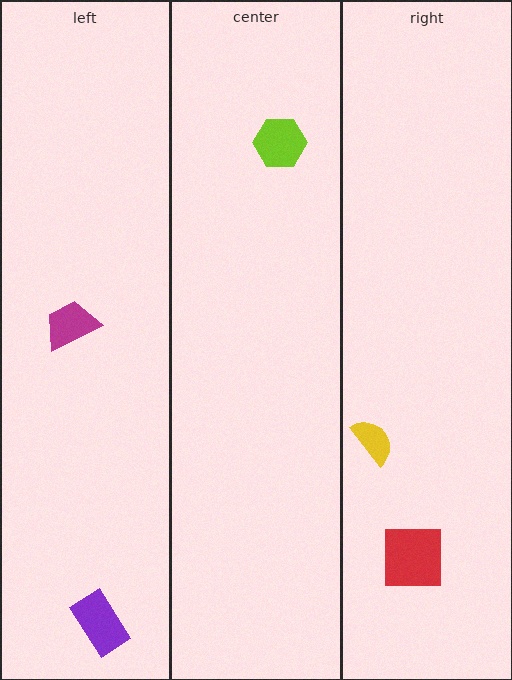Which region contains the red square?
The right region.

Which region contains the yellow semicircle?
The right region.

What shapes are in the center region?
The lime hexagon.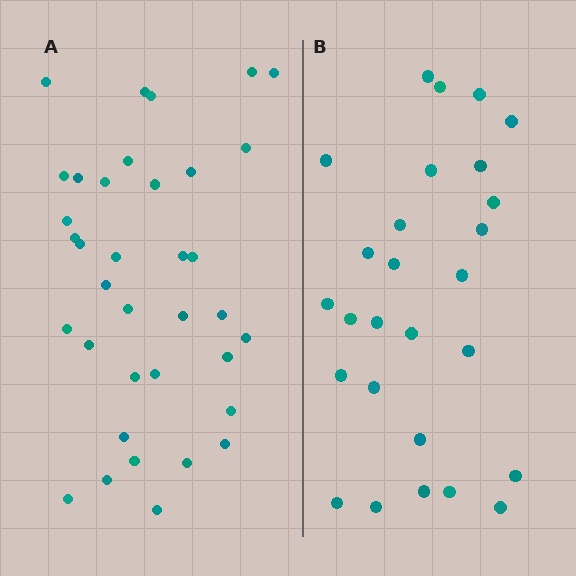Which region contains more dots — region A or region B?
Region A (the left region) has more dots.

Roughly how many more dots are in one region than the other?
Region A has roughly 8 or so more dots than region B.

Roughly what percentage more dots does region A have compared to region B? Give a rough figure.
About 35% more.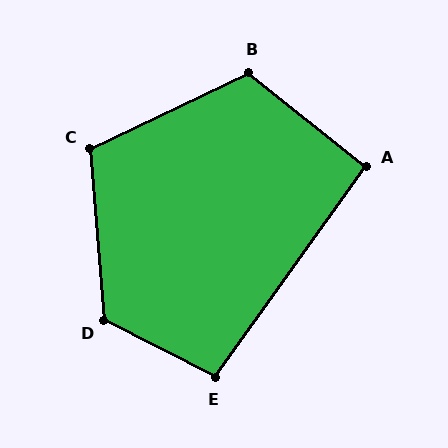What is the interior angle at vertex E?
Approximately 98 degrees (obtuse).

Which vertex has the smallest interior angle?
A, at approximately 93 degrees.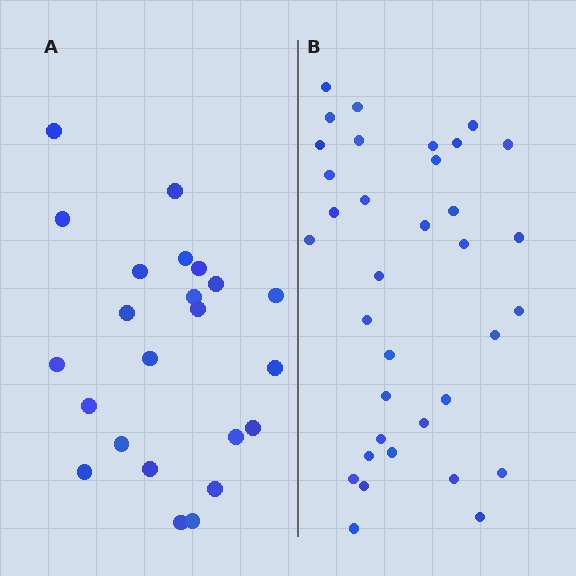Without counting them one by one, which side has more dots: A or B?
Region B (the right region) has more dots.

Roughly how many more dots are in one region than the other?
Region B has roughly 12 or so more dots than region A.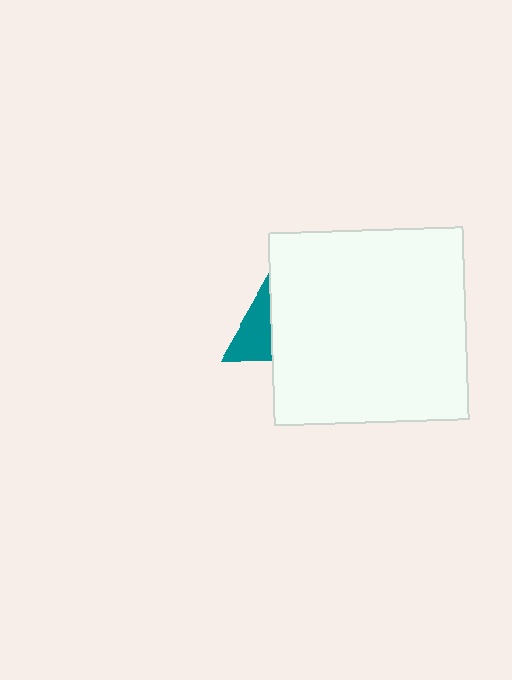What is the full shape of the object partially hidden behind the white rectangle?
The partially hidden object is a teal triangle.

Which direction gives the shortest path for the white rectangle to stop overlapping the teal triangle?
Moving right gives the shortest separation.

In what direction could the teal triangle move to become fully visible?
The teal triangle could move left. That would shift it out from behind the white rectangle entirely.